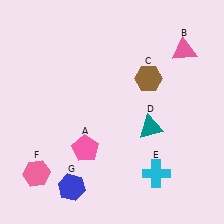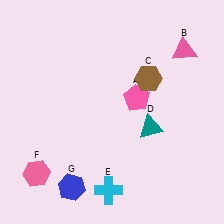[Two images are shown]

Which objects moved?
The objects that moved are: the pink pentagon (A), the cyan cross (E).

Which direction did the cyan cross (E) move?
The cyan cross (E) moved left.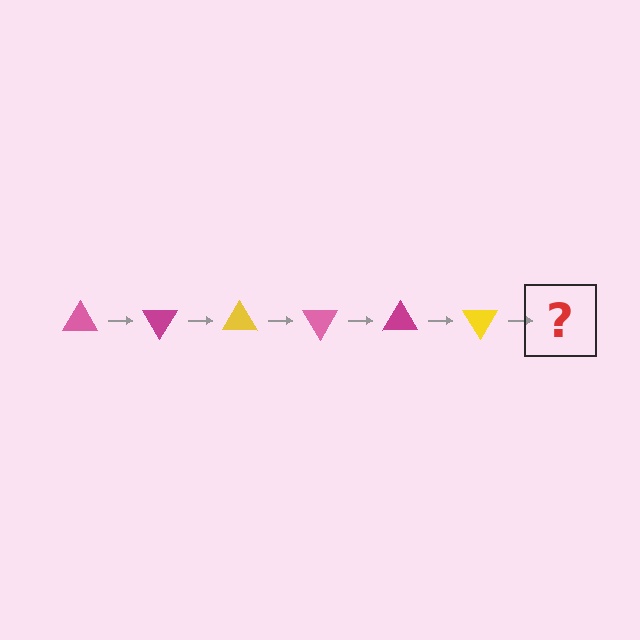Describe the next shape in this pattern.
It should be a pink triangle, rotated 360 degrees from the start.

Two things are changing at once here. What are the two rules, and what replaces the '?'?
The two rules are that it rotates 60 degrees each step and the color cycles through pink, magenta, and yellow. The '?' should be a pink triangle, rotated 360 degrees from the start.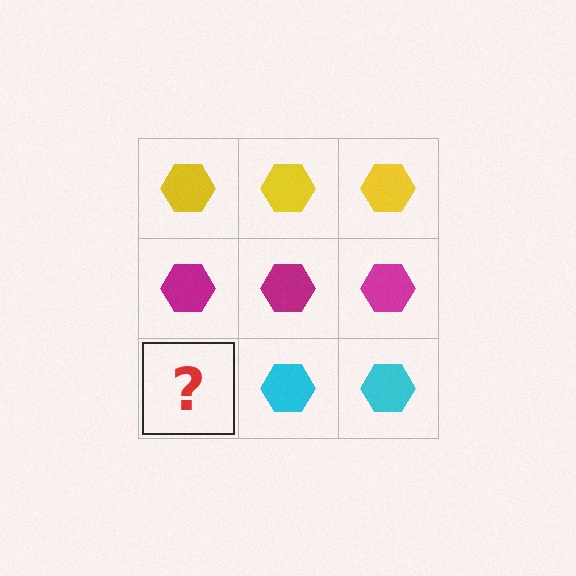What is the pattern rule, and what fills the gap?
The rule is that each row has a consistent color. The gap should be filled with a cyan hexagon.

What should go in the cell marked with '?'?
The missing cell should contain a cyan hexagon.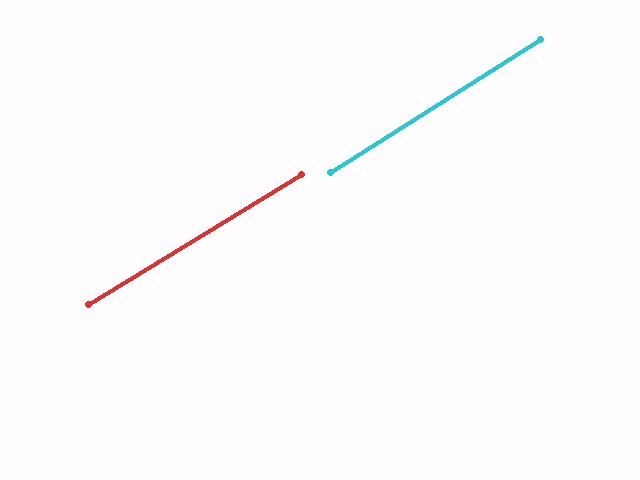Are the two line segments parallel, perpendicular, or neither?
Parallel — their directions differ by only 0.9°.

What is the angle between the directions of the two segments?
Approximately 1 degree.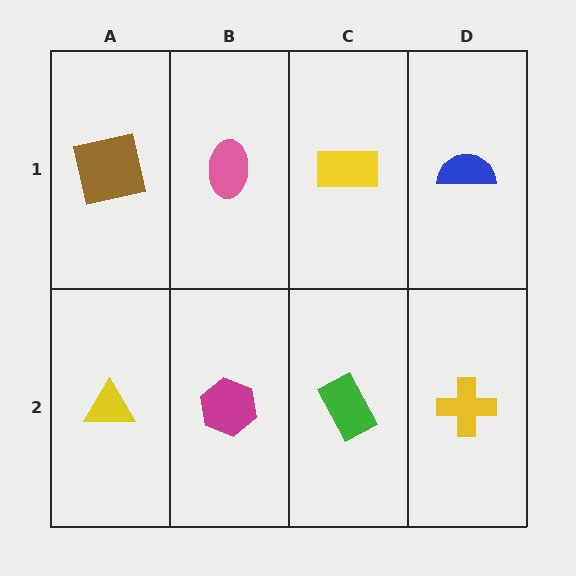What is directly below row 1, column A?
A yellow triangle.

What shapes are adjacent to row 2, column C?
A yellow rectangle (row 1, column C), a magenta hexagon (row 2, column B), a yellow cross (row 2, column D).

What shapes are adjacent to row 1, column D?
A yellow cross (row 2, column D), a yellow rectangle (row 1, column C).